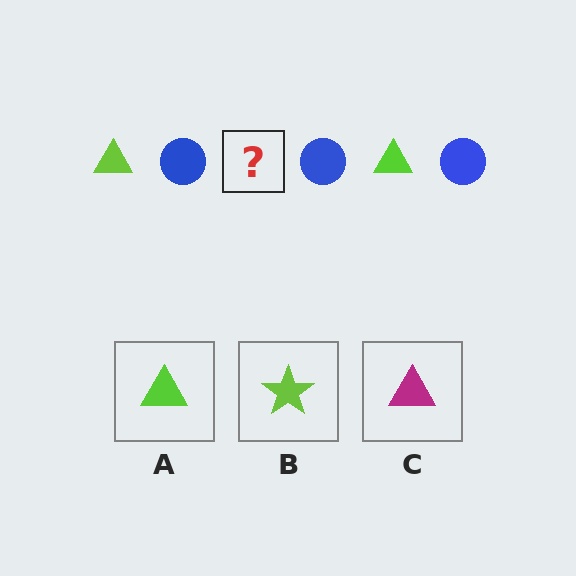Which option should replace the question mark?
Option A.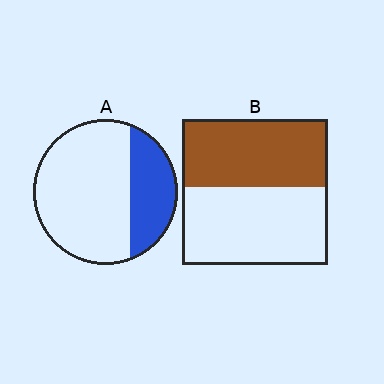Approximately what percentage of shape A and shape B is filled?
A is approximately 30% and B is approximately 45%.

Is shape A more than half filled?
No.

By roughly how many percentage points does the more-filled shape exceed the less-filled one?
By roughly 20 percentage points (B over A).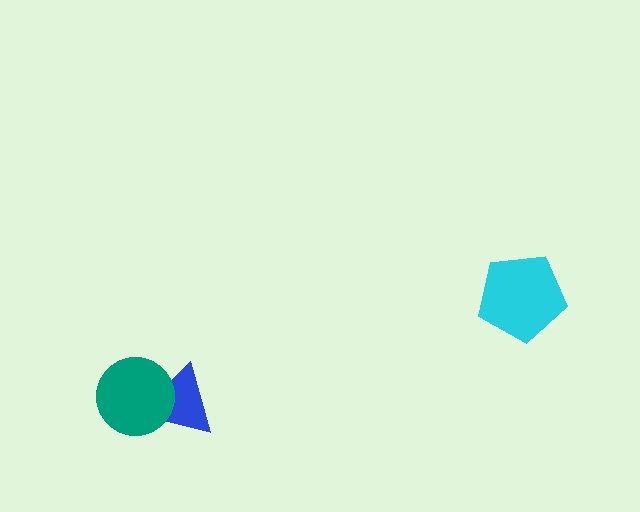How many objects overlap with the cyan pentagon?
0 objects overlap with the cyan pentagon.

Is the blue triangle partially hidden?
Yes, it is partially covered by another shape.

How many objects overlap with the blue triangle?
1 object overlaps with the blue triangle.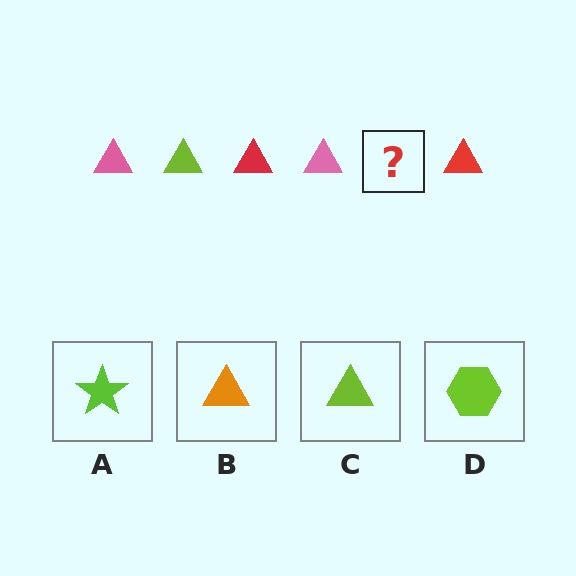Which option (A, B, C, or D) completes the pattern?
C.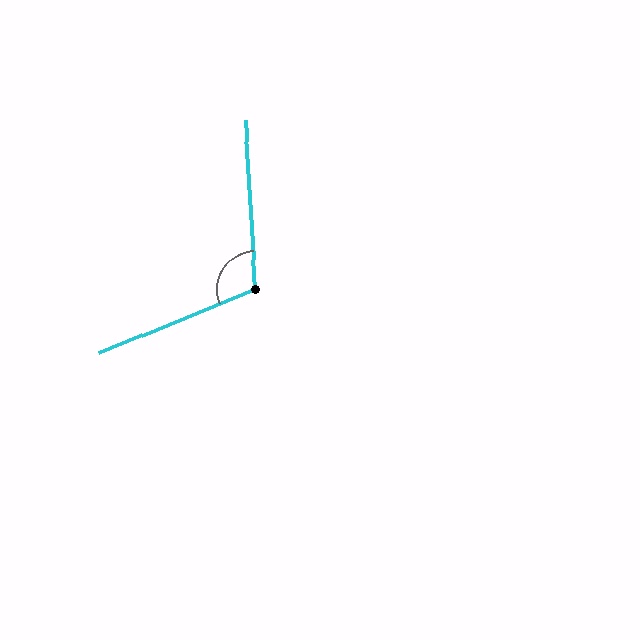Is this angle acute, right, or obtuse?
It is obtuse.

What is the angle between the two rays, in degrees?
Approximately 109 degrees.